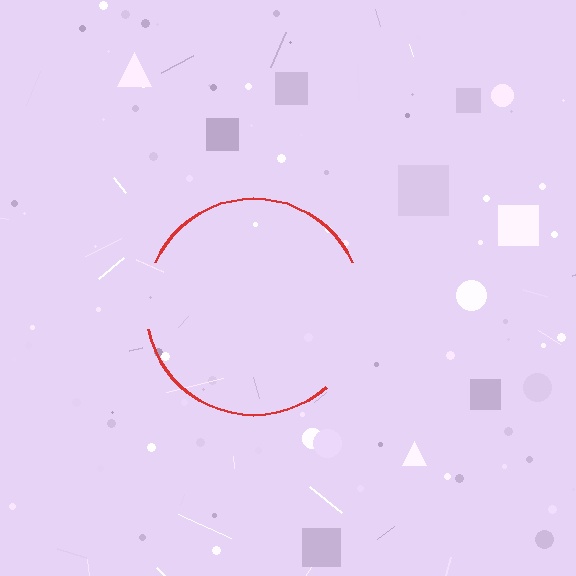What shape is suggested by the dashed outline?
The dashed outline suggests a circle.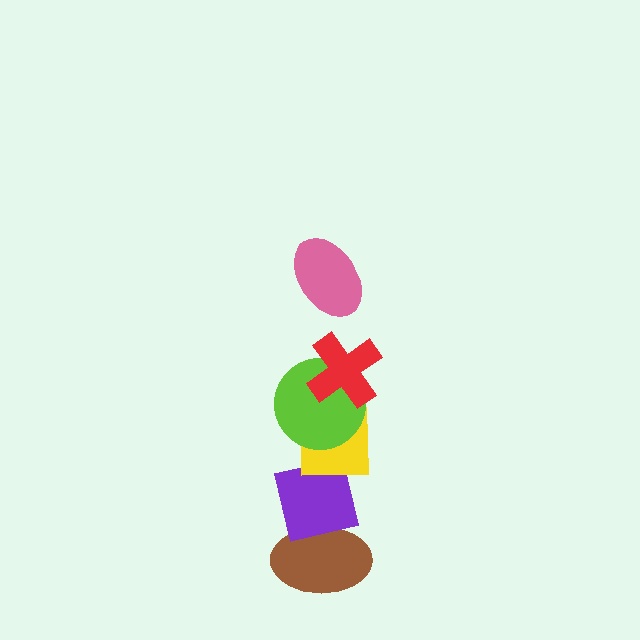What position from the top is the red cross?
The red cross is 2nd from the top.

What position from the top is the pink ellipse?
The pink ellipse is 1st from the top.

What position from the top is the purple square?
The purple square is 5th from the top.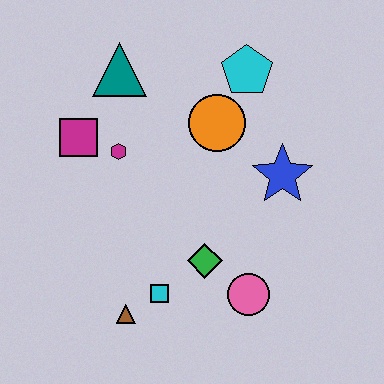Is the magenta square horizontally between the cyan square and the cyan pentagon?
No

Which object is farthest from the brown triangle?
The cyan pentagon is farthest from the brown triangle.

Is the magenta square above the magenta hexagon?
Yes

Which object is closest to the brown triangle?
The cyan square is closest to the brown triangle.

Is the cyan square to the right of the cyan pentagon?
No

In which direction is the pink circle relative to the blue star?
The pink circle is below the blue star.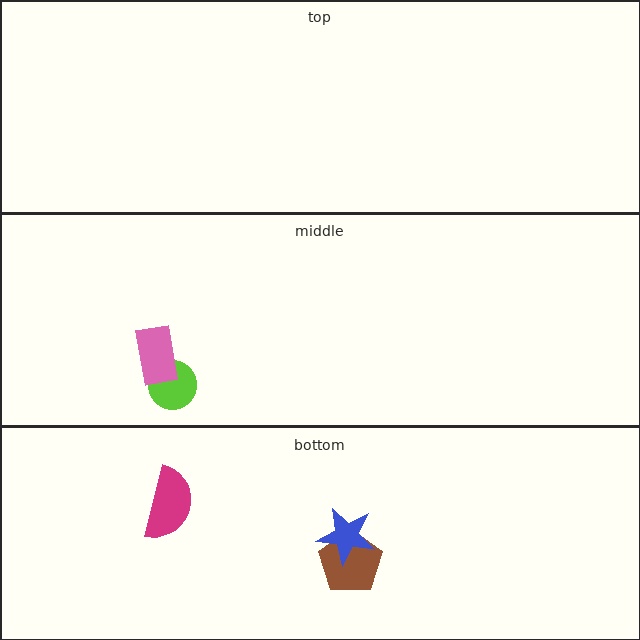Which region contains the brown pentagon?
The bottom region.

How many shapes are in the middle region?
2.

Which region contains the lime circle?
The middle region.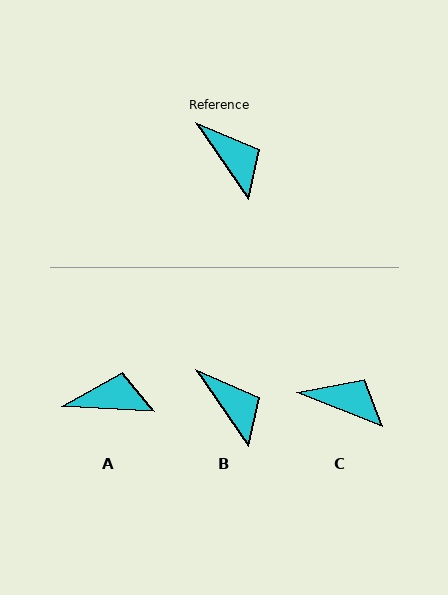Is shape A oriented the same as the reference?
No, it is off by about 53 degrees.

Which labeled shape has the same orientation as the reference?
B.